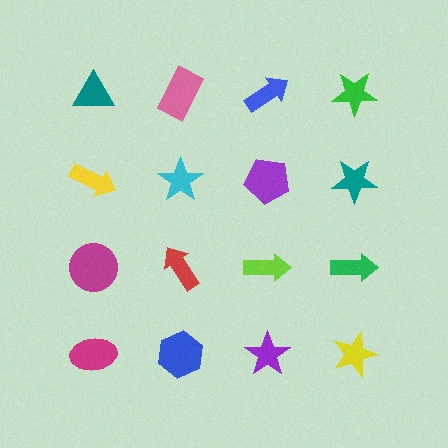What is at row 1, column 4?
A green star.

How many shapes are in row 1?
4 shapes.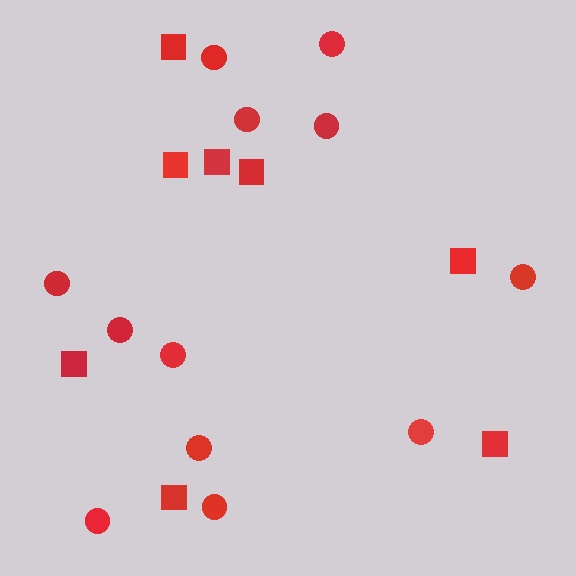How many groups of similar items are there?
There are 2 groups: one group of squares (8) and one group of circles (12).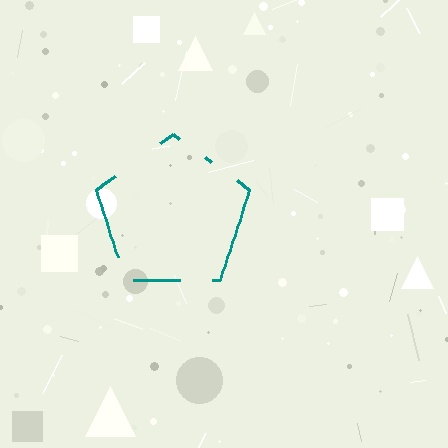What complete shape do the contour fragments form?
The contour fragments form a pentagon.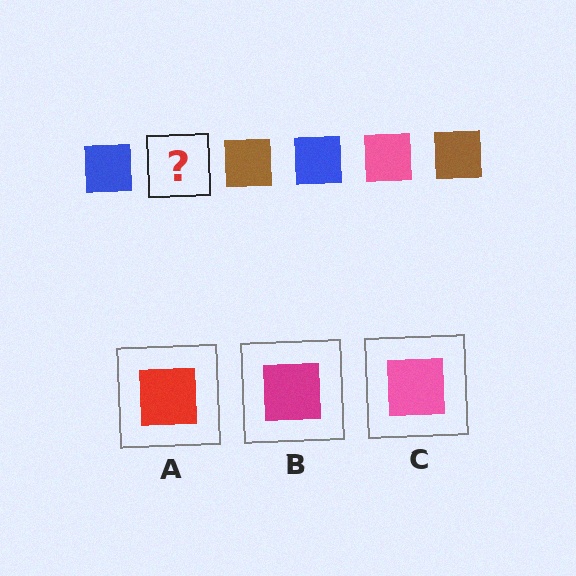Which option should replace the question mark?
Option C.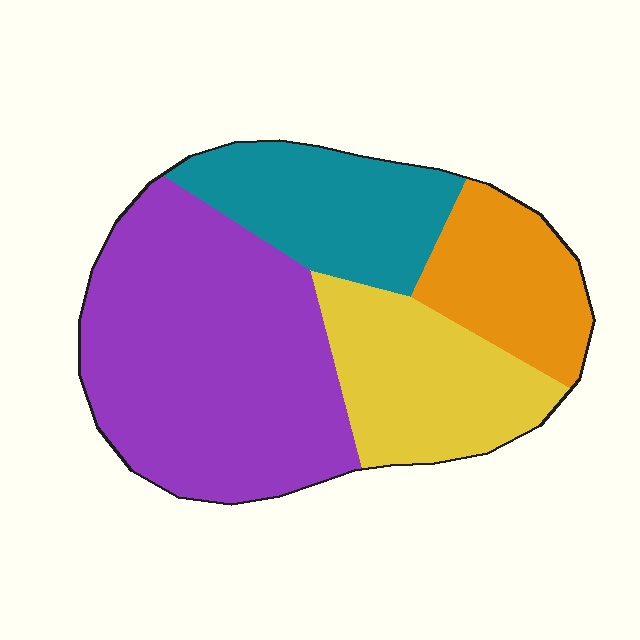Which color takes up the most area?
Purple, at roughly 45%.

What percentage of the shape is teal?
Teal covers roughly 20% of the shape.